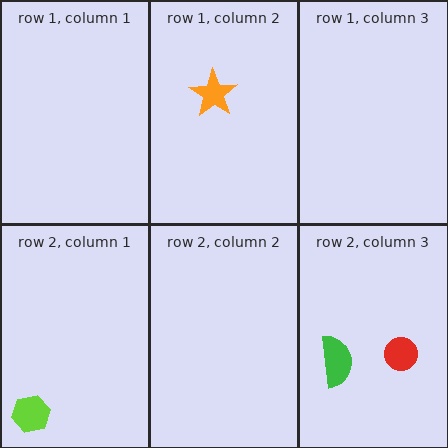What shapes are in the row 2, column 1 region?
The lime hexagon.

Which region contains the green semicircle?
The row 2, column 3 region.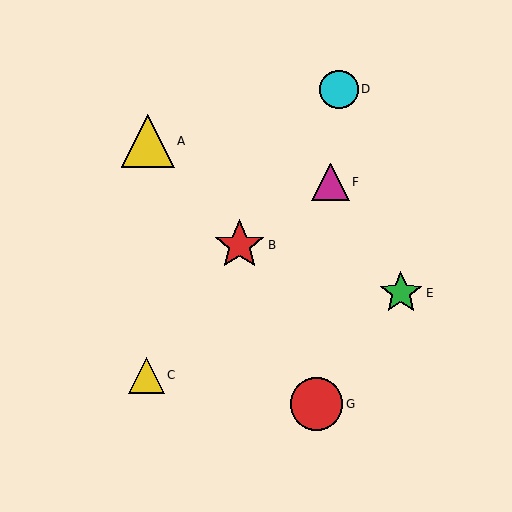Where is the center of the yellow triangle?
The center of the yellow triangle is at (148, 141).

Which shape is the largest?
The yellow triangle (labeled A) is the largest.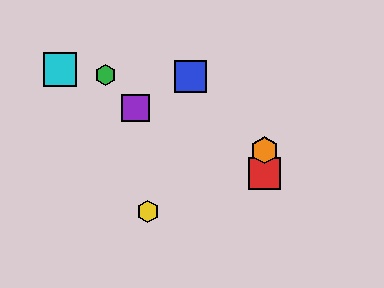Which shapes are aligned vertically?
The red square, the orange hexagon are aligned vertically.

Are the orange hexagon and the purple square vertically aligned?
No, the orange hexagon is at x≈264 and the purple square is at x≈136.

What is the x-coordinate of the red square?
The red square is at x≈264.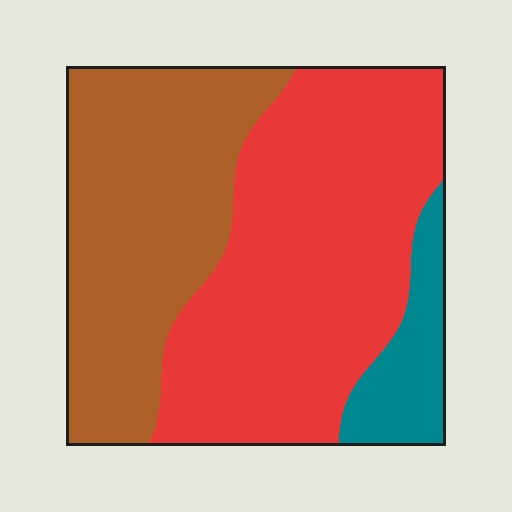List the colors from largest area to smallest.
From largest to smallest: red, brown, teal.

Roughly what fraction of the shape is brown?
Brown takes up about three eighths (3/8) of the shape.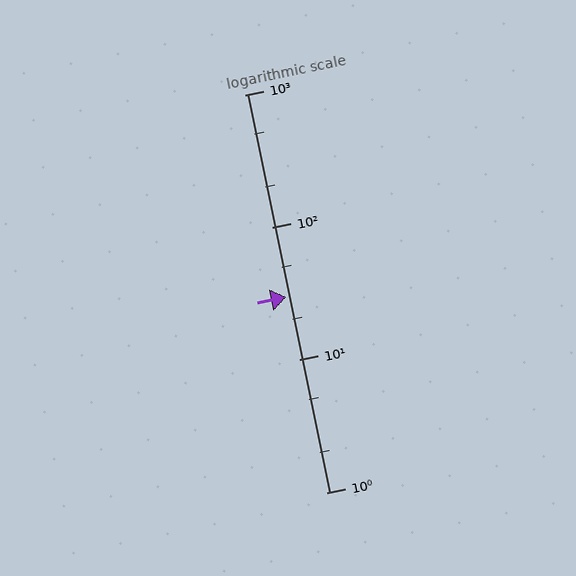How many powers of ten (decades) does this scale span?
The scale spans 3 decades, from 1 to 1000.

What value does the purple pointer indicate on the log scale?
The pointer indicates approximately 30.